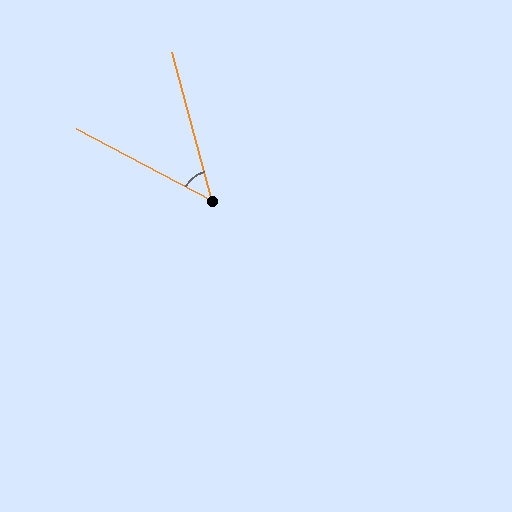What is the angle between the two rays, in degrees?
Approximately 47 degrees.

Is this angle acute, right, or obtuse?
It is acute.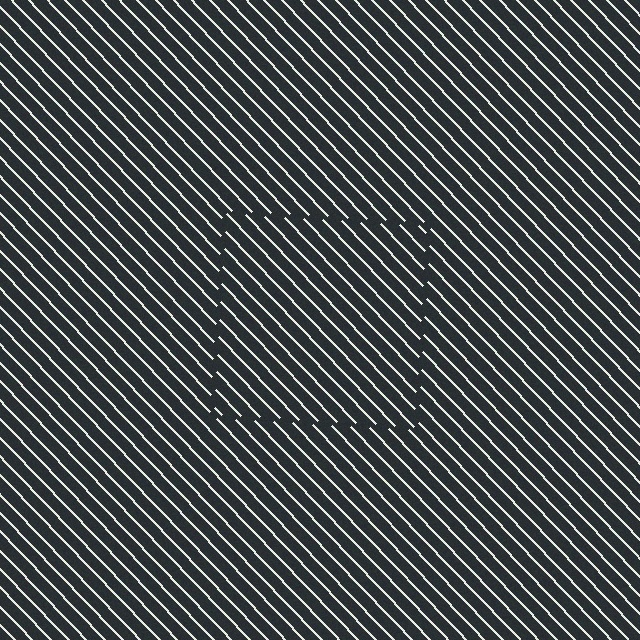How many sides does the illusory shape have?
4 sides — the line-ends trace a square.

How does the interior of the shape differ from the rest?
The interior of the shape contains the same grating, shifted by half a period — the contour is defined by the phase discontinuity where line-ends from the inner and outer gratings abut.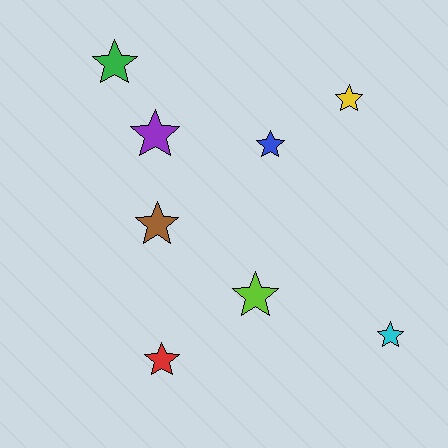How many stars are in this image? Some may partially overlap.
There are 8 stars.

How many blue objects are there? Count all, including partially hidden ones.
There is 1 blue object.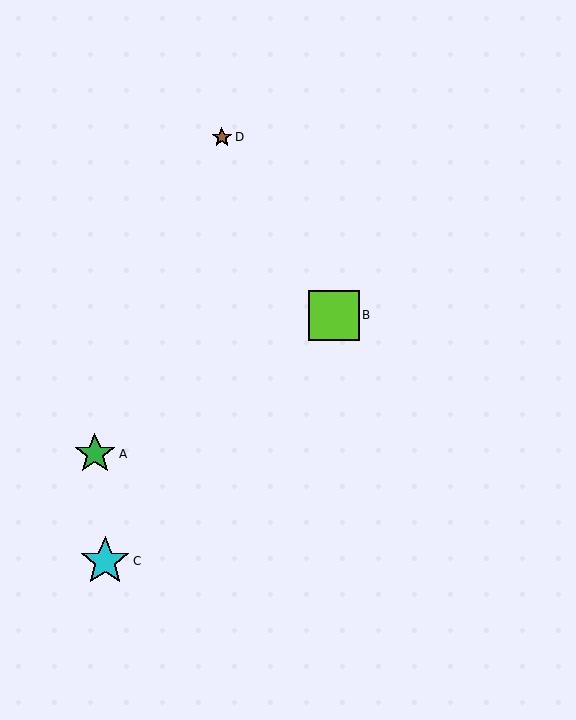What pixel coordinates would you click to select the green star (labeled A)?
Click at (95, 454) to select the green star A.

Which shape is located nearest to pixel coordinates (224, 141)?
The brown star (labeled D) at (222, 137) is nearest to that location.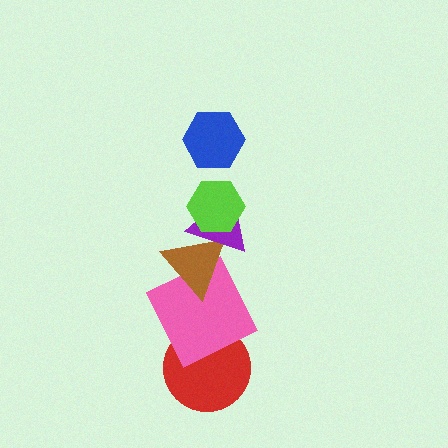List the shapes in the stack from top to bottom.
From top to bottom: the blue hexagon, the lime hexagon, the purple triangle, the brown triangle, the pink square, the red circle.